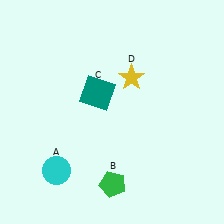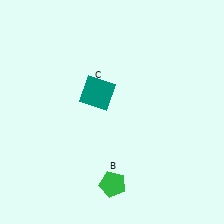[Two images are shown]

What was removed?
The cyan circle (A), the yellow star (D) were removed in Image 2.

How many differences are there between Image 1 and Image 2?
There are 2 differences between the two images.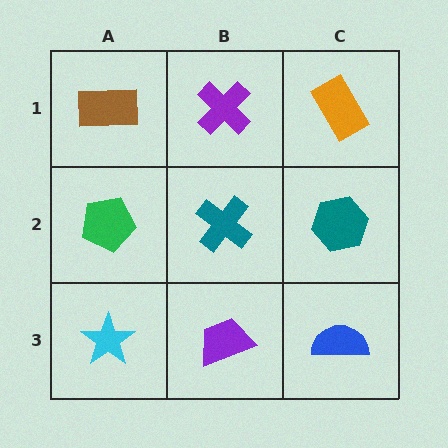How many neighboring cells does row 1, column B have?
3.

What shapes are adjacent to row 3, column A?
A green pentagon (row 2, column A), a purple trapezoid (row 3, column B).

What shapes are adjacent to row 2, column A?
A brown rectangle (row 1, column A), a cyan star (row 3, column A), a teal cross (row 2, column B).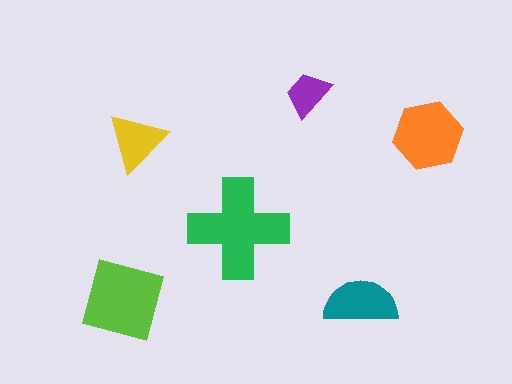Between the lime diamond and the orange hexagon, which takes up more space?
The lime diamond.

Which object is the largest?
The green cross.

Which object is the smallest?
The purple trapezoid.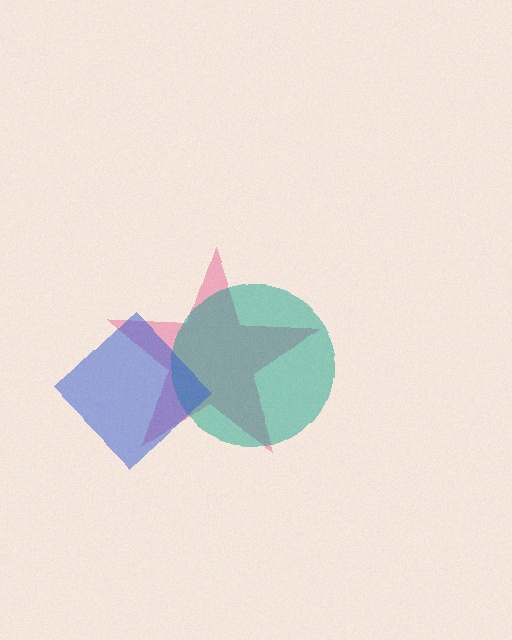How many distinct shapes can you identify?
There are 3 distinct shapes: a pink star, a teal circle, a blue diamond.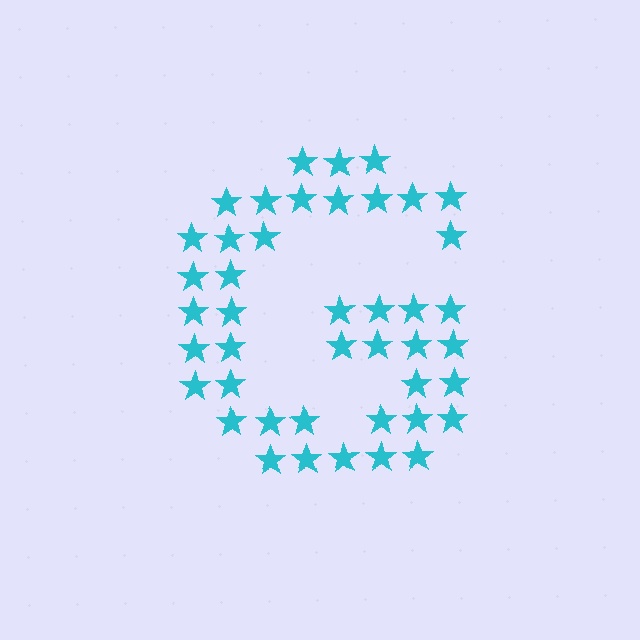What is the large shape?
The large shape is the letter G.